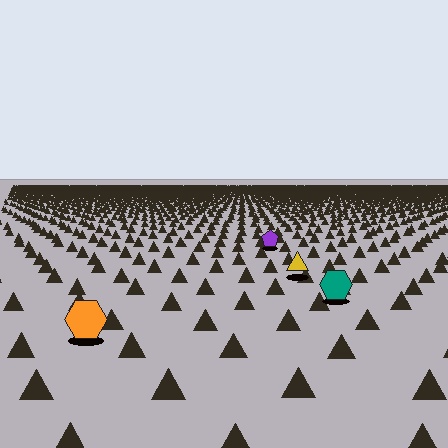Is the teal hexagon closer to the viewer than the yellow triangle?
Yes. The teal hexagon is closer — you can tell from the texture gradient: the ground texture is coarser near it.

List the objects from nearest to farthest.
From nearest to farthest: the orange hexagon, the teal hexagon, the yellow triangle, the purple pentagon.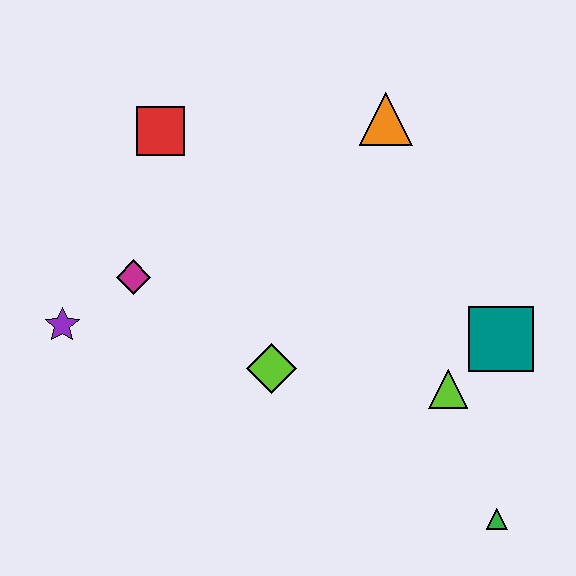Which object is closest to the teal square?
The lime triangle is closest to the teal square.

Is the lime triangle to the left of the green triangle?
Yes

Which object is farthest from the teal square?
The purple star is farthest from the teal square.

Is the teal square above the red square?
No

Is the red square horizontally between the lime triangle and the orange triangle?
No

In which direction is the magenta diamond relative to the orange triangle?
The magenta diamond is to the left of the orange triangle.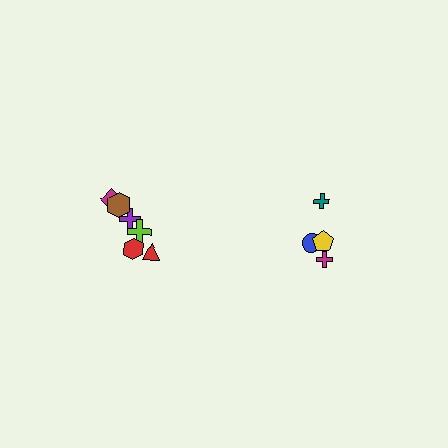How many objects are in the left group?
There are 6 objects.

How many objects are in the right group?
There are 4 objects.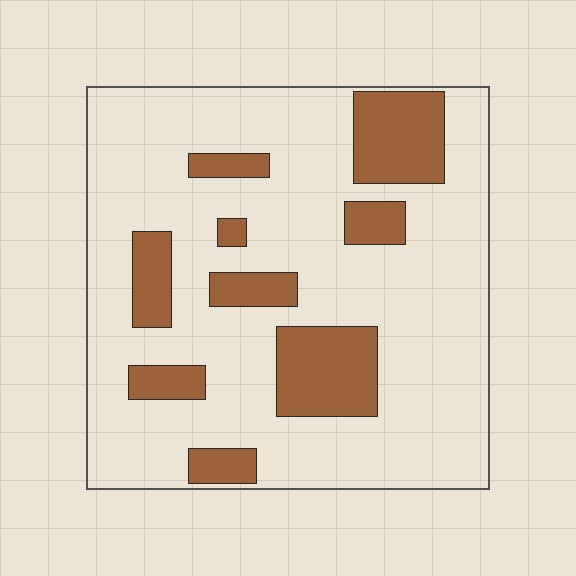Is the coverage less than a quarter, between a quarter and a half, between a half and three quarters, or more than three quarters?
Less than a quarter.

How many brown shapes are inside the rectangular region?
9.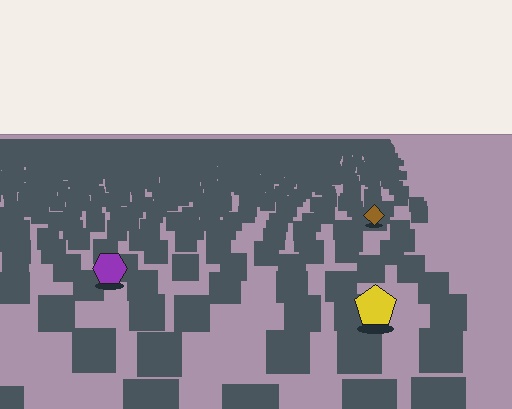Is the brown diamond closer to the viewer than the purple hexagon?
No. The purple hexagon is closer — you can tell from the texture gradient: the ground texture is coarser near it.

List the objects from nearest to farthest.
From nearest to farthest: the yellow pentagon, the purple hexagon, the brown diamond.